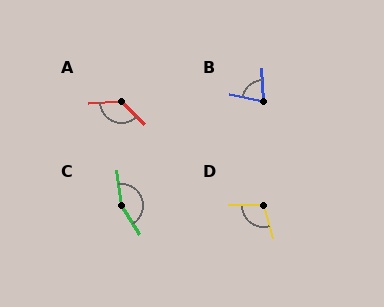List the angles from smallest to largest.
B (76°), D (106°), A (132°), C (155°).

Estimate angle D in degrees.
Approximately 106 degrees.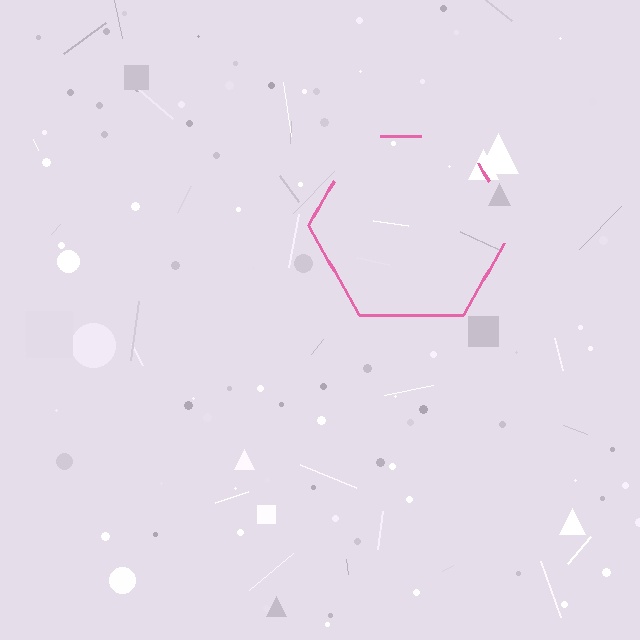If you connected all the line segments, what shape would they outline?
They would outline a hexagon.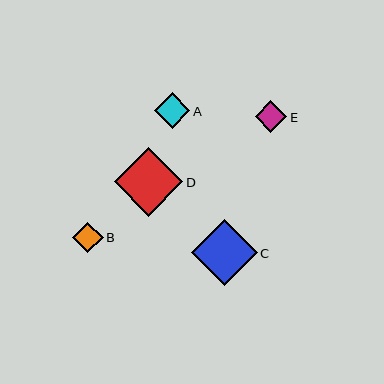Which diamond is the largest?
Diamond D is the largest with a size of approximately 69 pixels.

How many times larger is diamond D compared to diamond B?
Diamond D is approximately 2.2 times the size of diamond B.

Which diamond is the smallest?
Diamond B is the smallest with a size of approximately 31 pixels.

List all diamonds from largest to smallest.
From largest to smallest: D, C, A, E, B.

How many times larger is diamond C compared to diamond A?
Diamond C is approximately 1.9 times the size of diamond A.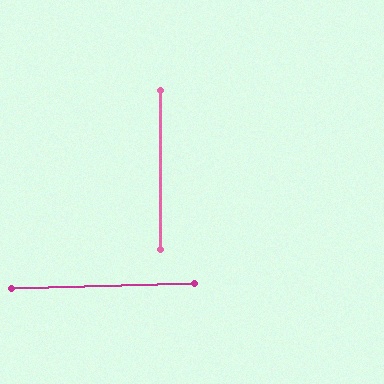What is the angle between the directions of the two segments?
Approximately 88 degrees.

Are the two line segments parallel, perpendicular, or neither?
Perpendicular — they meet at approximately 88°.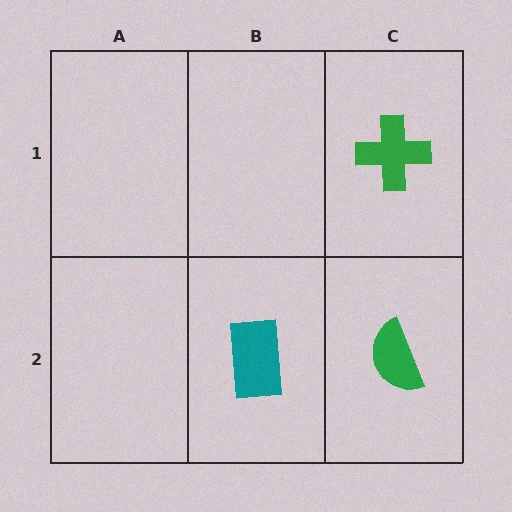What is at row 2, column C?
A green semicircle.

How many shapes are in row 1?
1 shape.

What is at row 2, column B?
A teal rectangle.